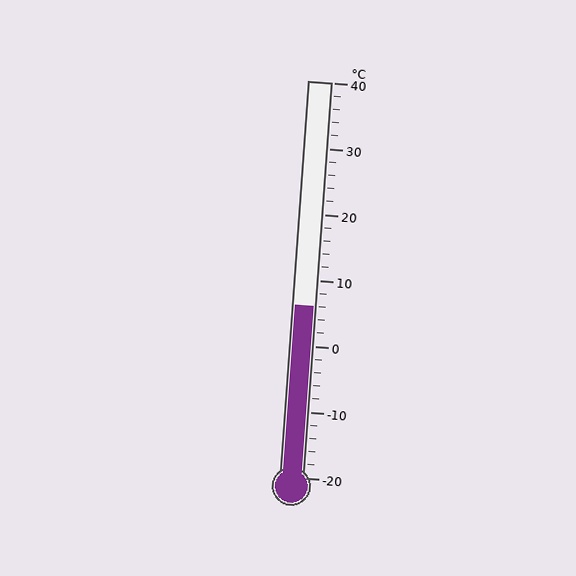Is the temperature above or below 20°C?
The temperature is below 20°C.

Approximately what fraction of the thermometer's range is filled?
The thermometer is filled to approximately 45% of its range.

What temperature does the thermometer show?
The thermometer shows approximately 6°C.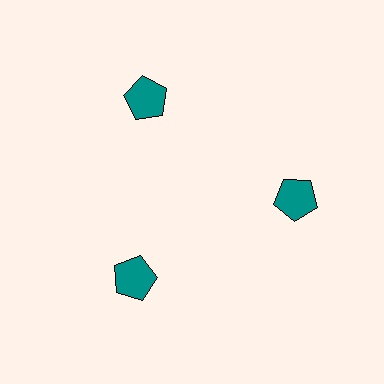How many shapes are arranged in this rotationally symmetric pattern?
There are 3 shapes, arranged in 3 groups of 1.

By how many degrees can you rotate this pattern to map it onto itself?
The pattern maps onto itself every 120 degrees of rotation.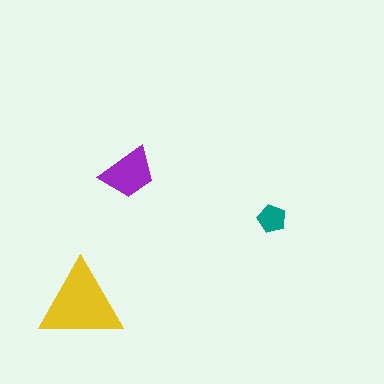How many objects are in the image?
There are 3 objects in the image.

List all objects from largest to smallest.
The yellow triangle, the purple trapezoid, the teal pentagon.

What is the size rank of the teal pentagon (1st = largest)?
3rd.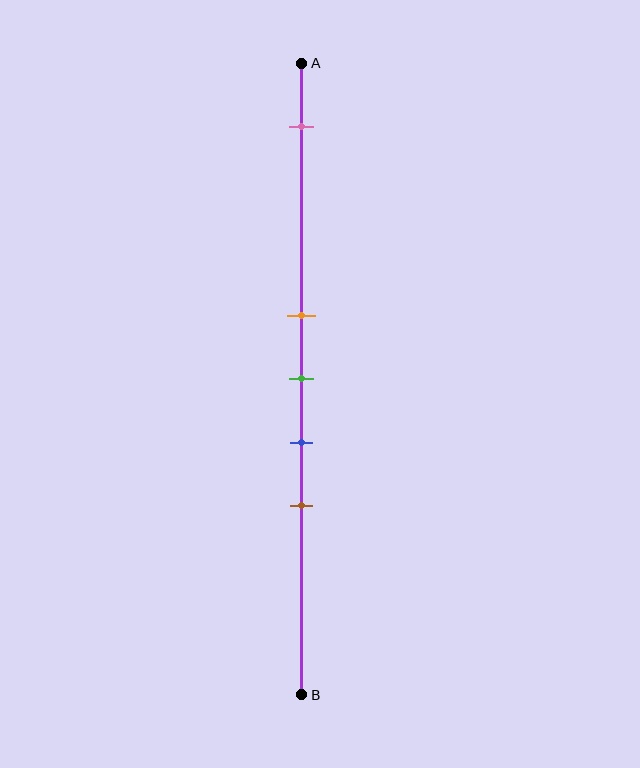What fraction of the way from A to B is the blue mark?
The blue mark is approximately 60% (0.6) of the way from A to B.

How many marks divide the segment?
There are 5 marks dividing the segment.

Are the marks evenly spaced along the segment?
No, the marks are not evenly spaced.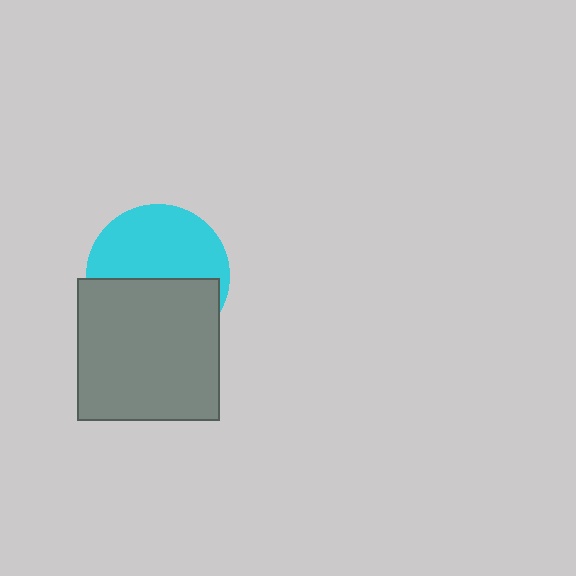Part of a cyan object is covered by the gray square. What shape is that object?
It is a circle.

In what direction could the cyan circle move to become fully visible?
The cyan circle could move up. That would shift it out from behind the gray square entirely.